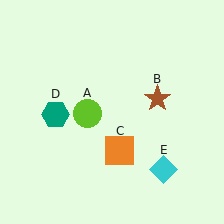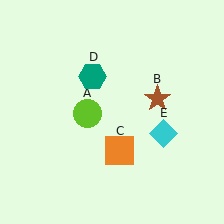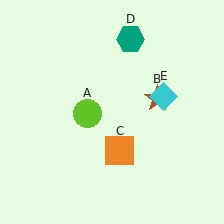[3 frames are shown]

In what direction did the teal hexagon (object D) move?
The teal hexagon (object D) moved up and to the right.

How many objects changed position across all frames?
2 objects changed position: teal hexagon (object D), cyan diamond (object E).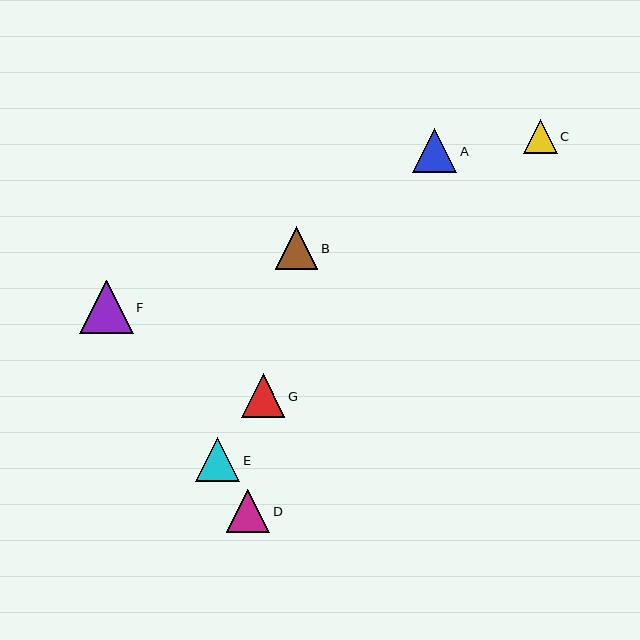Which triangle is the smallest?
Triangle C is the smallest with a size of approximately 34 pixels.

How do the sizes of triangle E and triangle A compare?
Triangle E and triangle A are approximately the same size.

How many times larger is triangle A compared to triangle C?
Triangle A is approximately 1.3 times the size of triangle C.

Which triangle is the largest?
Triangle F is the largest with a size of approximately 53 pixels.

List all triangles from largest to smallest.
From largest to smallest: F, E, A, G, D, B, C.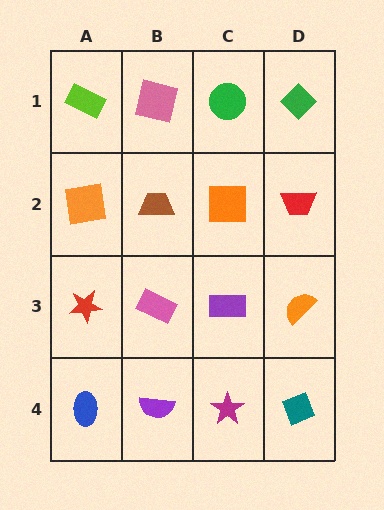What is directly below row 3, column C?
A magenta star.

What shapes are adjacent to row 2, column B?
A pink square (row 1, column B), a pink rectangle (row 3, column B), an orange square (row 2, column A), an orange square (row 2, column C).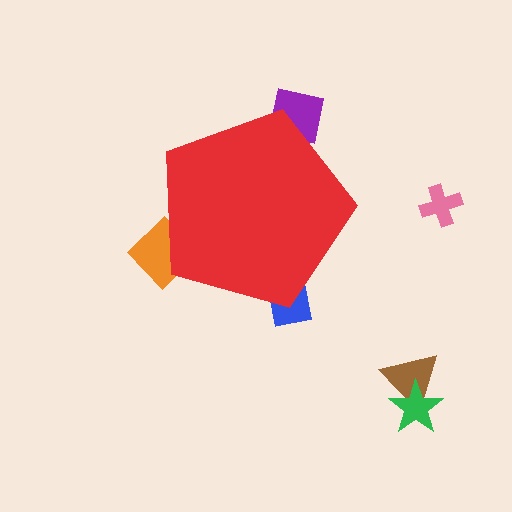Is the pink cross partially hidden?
No, the pink cross is fully visible.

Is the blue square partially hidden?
Yes, the blue square is partially hidden behind the red pentagon.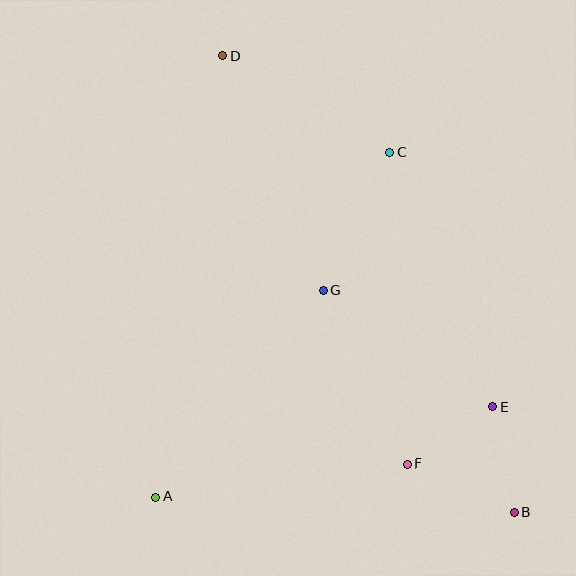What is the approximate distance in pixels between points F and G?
The distance between F and G is approximately 193 pixels.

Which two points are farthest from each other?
Points B and D are farthest from each other.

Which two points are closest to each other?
Points E and F are closest to each other.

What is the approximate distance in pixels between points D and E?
The distance between D and E is approximately 443 pixels.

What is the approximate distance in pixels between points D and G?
The distance between D and G is approximately 255 pixels.